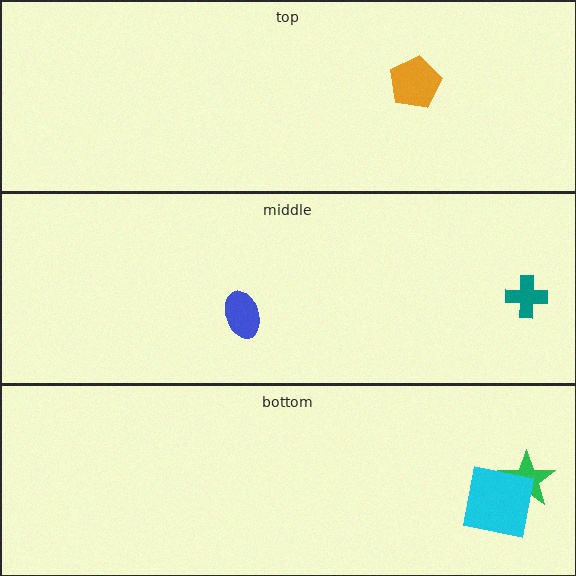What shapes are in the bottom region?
The green star, the cyan square.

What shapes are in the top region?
The orange pentagon.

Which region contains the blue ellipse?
The middle region.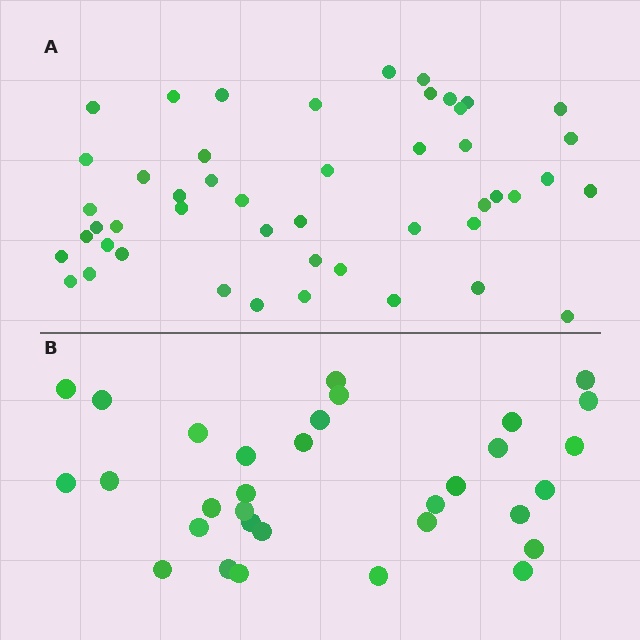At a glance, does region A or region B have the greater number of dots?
Region A (the top region) has more dots.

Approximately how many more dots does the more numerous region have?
Region A has approximately 15 more dots than region B.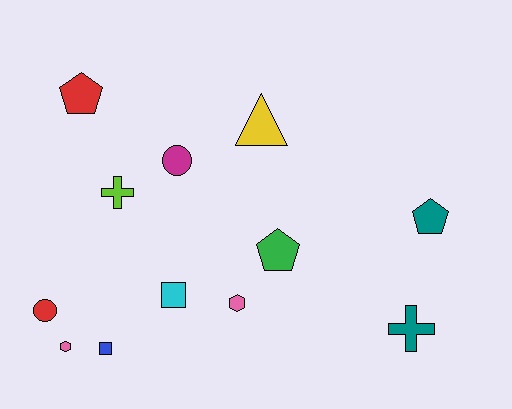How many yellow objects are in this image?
There is 1 yellow object.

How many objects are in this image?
There are 12 objects.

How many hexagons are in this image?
There are 2 hexagons.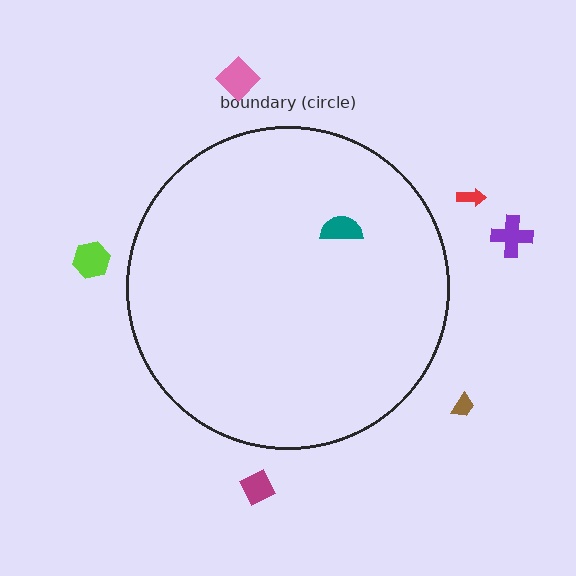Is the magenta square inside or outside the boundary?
Outside.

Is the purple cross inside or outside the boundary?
Outside.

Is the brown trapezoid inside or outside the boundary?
Outside.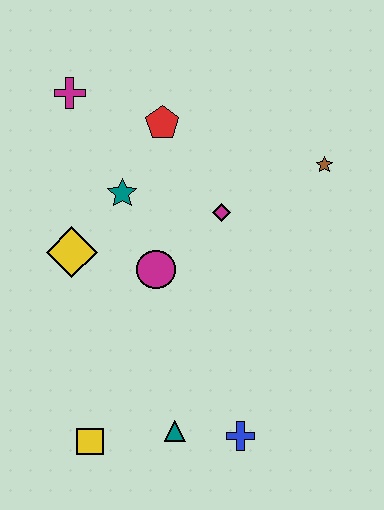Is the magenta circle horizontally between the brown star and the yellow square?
Yes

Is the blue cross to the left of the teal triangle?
No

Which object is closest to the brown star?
The magenta diamond is closest to the brown star.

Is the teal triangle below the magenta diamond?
Yes